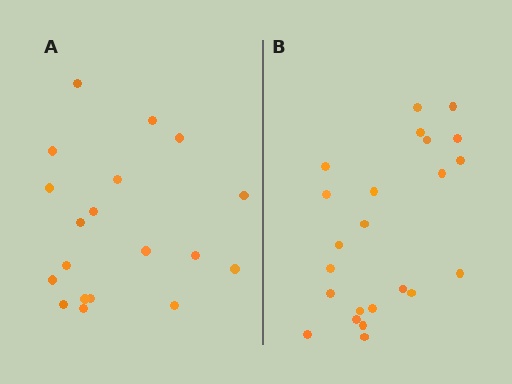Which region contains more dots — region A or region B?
Region B (the right region) has more dots.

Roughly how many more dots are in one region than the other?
Region B has about 4 more dots than region A.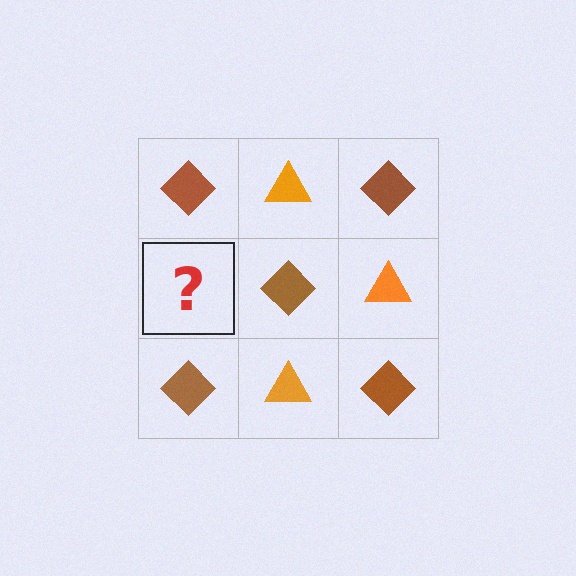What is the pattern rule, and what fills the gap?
The rule is that it alternates brown diamond and orange triangle in a checkerboard pattern. The gap should be filled with an orange triangle.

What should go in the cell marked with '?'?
The missing cell should contain an orange triangle.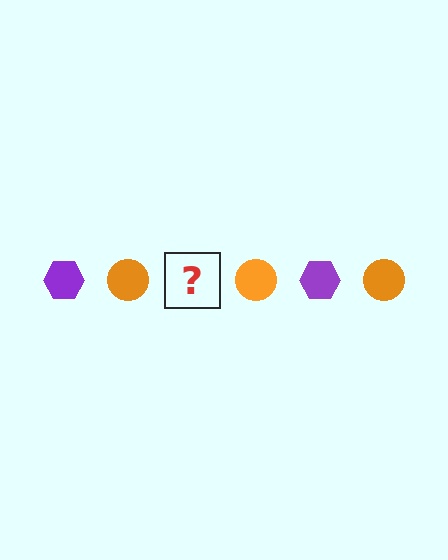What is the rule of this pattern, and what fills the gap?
The rule is that the pattern alternates between purple hexagon and orange circle. The gap should be filled with a purple hexagon.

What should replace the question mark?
The question mark should be replaced with a purple hexagon.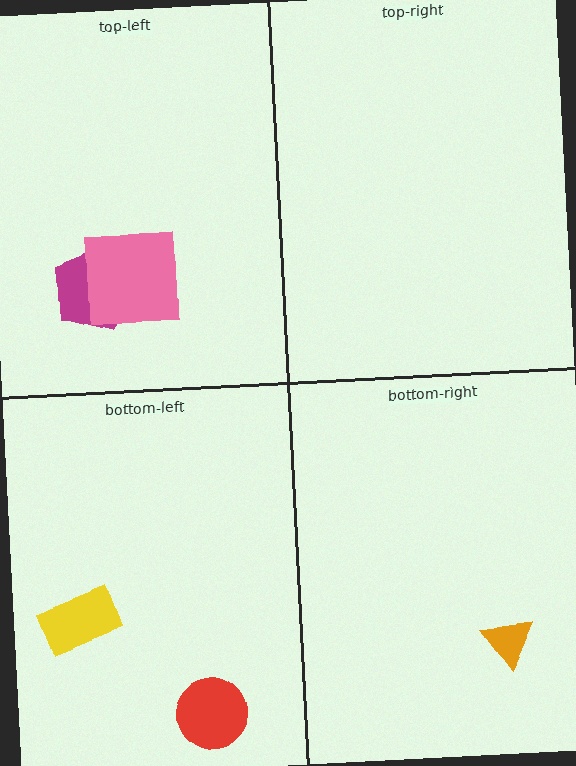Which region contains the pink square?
The top-left region.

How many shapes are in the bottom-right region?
1.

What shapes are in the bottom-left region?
The red circle, the yellow rectangle.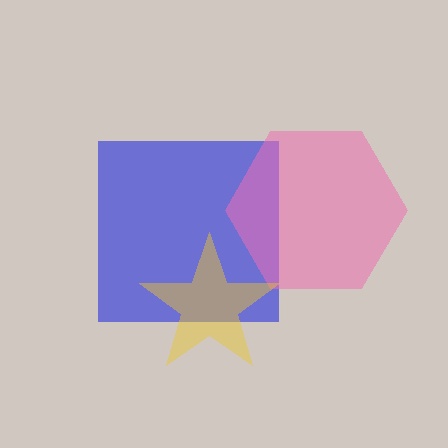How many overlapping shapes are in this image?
There are 3 overlapping shapes in the image.